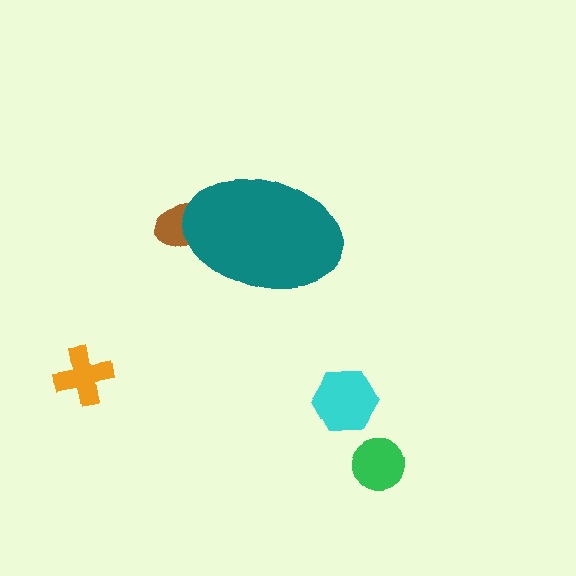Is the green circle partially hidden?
No, the green circle is fully visible.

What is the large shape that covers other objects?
A teal ellipse.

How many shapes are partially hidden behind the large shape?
1 shape is partially hidden.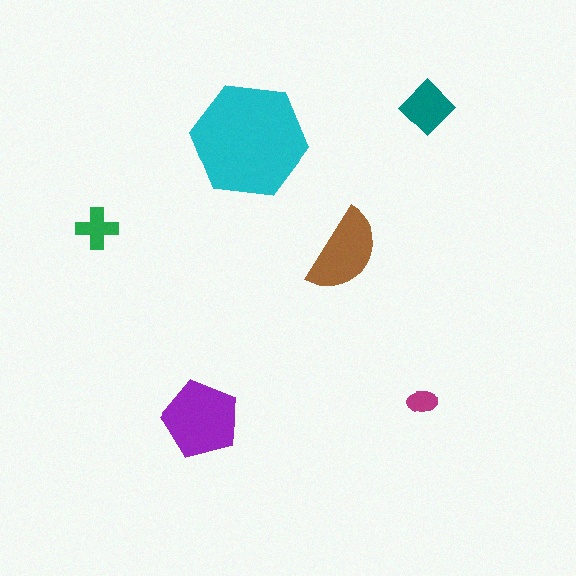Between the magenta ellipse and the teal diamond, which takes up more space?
The teal diamond.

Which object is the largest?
The cyan hexagon.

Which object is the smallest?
The magenta ellipse.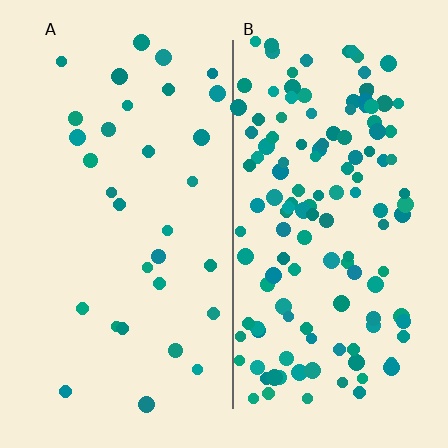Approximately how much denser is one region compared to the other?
Approximately 4.3× — region B over region A.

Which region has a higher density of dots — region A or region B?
B (the right).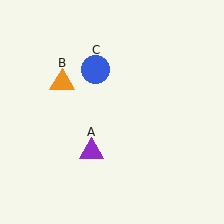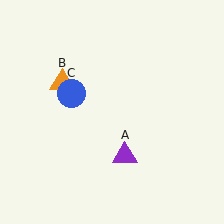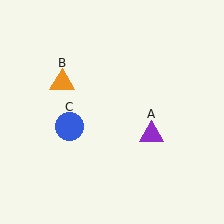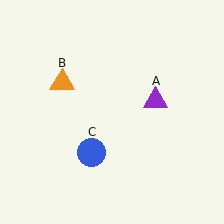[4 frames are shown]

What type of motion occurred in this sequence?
The purple triangle (object A), blue circle (object C) rotated counterclockwise around the center of the scene.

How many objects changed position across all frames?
2 objects changed position: purple triangle (object A), blue circle (object C).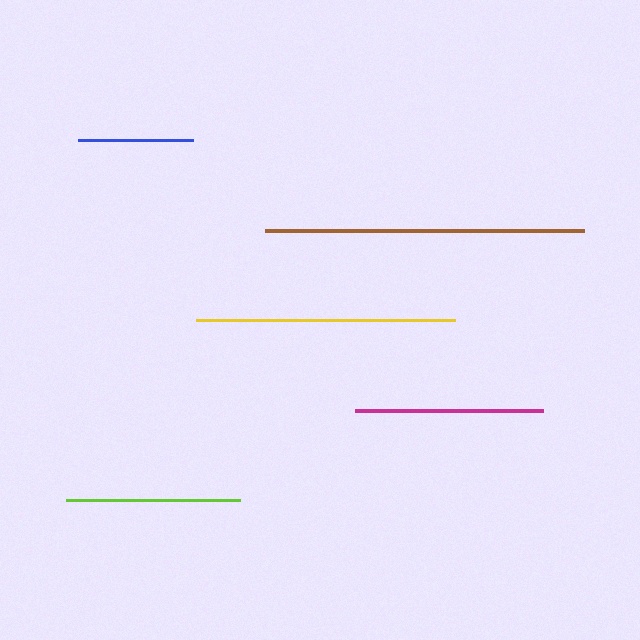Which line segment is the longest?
The brown line is the longest at approximately 319 pixels.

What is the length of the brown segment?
The brown segment is approximately 319 pixels long.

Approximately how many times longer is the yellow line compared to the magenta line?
The yellow line is approximately 1.4 times the length of the magenta line.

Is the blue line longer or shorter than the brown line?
The brown line is longer than the blue line.